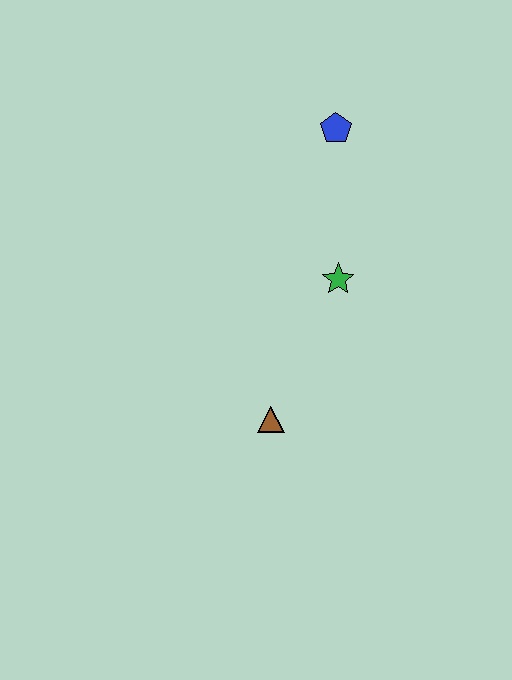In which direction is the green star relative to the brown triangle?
The green star is above the brown triangle.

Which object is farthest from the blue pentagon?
The brown triangle is farthest from the blue pentagon.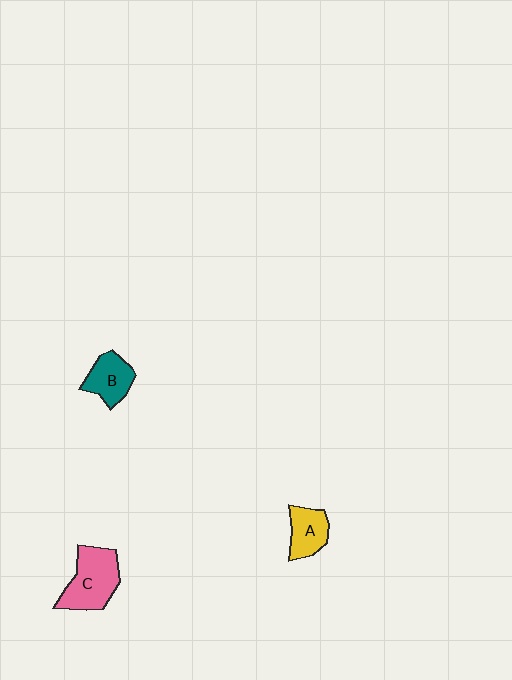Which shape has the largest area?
Shape C (pink).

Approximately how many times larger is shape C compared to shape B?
Approximately 1.5 times.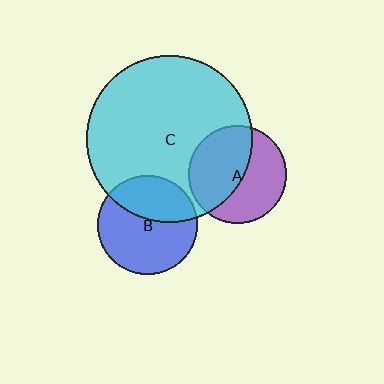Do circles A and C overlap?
Yes.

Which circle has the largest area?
Circle C (cyan).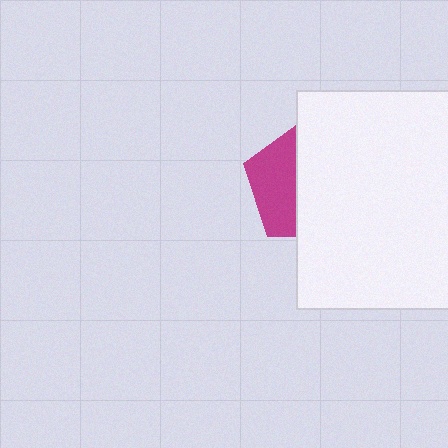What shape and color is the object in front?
The object in front is a white rectangle.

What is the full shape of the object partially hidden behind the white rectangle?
The partially hidden object is a magenta pentagon.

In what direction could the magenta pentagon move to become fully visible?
The magenta pentagon could move left. That would shift it out from behind the white rectangle entirely.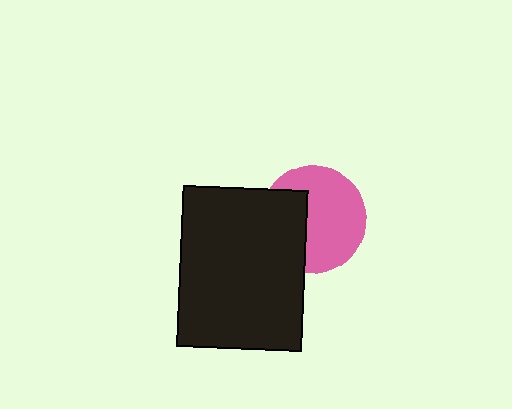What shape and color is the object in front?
The object in front is a black rectangle.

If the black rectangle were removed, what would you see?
You would see the complete pink circle.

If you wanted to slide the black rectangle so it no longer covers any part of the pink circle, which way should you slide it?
Slide it left — that is the most direct way to separate the two shapes.